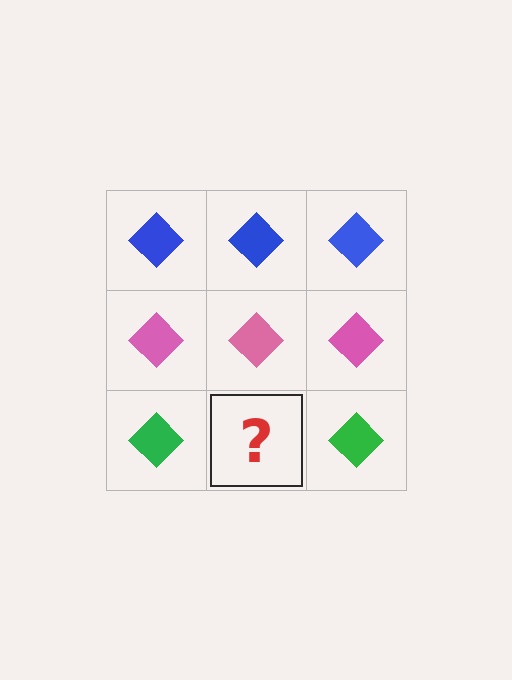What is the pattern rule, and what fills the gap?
The rule is that each row has a consistent color. The gap should be filled with a green diamond.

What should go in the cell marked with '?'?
The missing cell should contain a green diamond.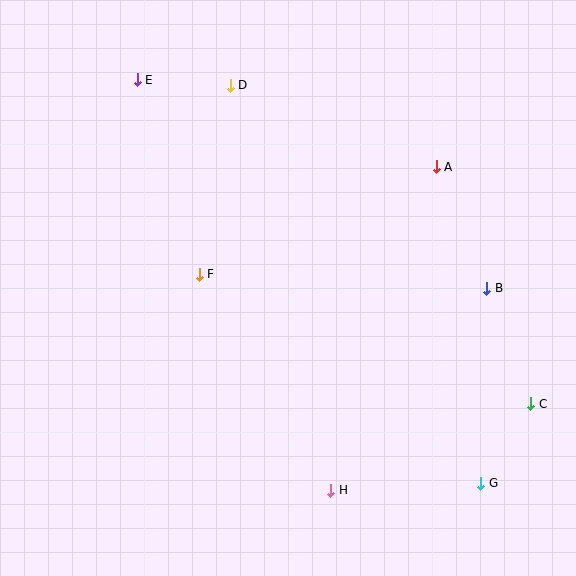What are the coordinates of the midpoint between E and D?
The midpoint between E and D is at (184, 82).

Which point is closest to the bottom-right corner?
Point G is closest to the bottom-right corner.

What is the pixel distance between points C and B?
The distance between C and B is 124 pixels.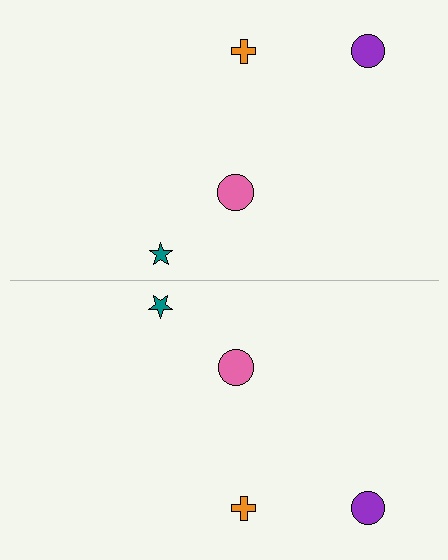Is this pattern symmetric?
Yes, this pattern has bilateral (reflection) symmetry.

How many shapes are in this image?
There are 8 shapes in this image.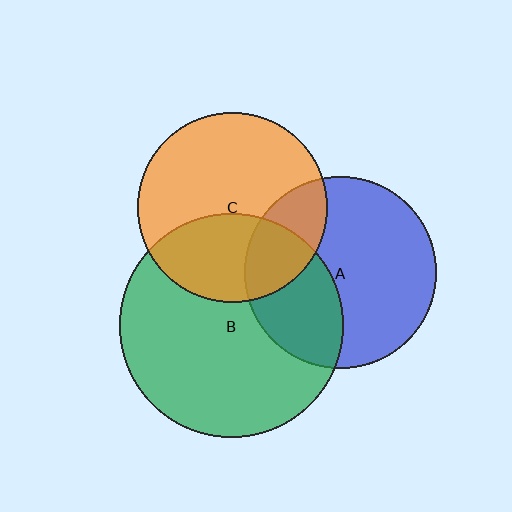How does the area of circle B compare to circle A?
Approximately 1.3 times.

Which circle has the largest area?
Circle B (green).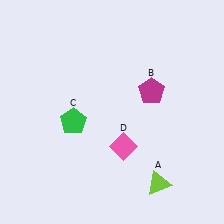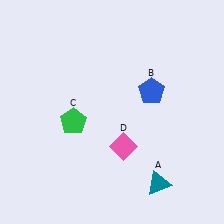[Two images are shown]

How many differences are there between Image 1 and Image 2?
There are 2 differences between the two images.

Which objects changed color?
A changed from lime to teal. B changed from magenta to blue.